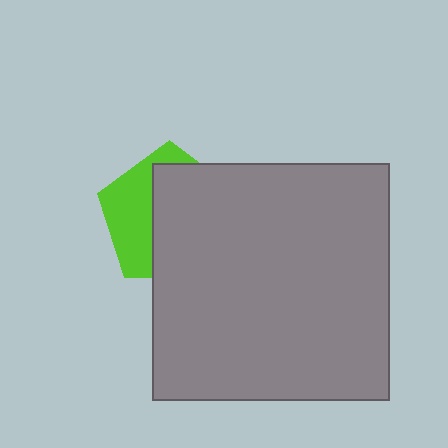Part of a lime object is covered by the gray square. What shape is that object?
It is a pentagon.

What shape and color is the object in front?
The object in front is a gray square.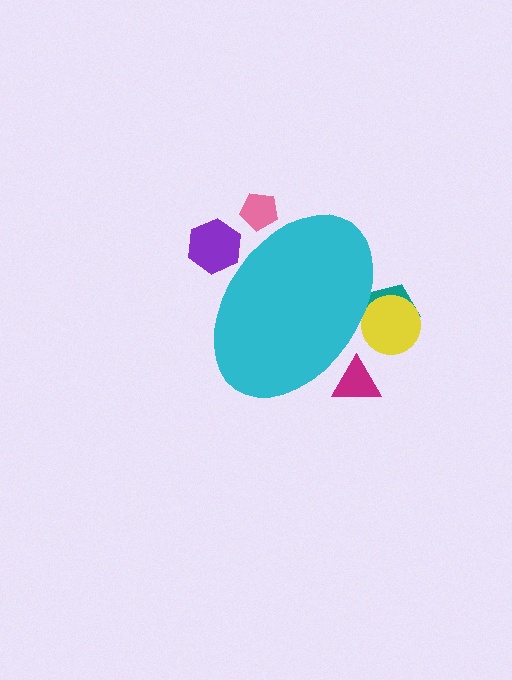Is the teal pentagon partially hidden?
Yes, the teal pentagon is partially hidden behind the cyan ellipse.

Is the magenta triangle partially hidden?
Yes, the magenta triangle is partially hidden behind the cyan ellipse.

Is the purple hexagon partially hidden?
Yes, the purple hexagon is partially hidden behind the cyan ellipse.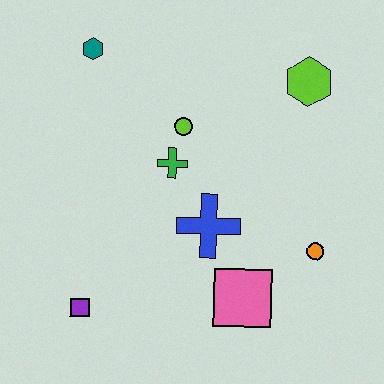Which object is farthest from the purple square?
The lime hexagon is farthest from the purple square.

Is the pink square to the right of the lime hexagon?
No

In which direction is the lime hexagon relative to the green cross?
The lime hexagon is to the right of the green cross.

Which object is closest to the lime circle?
The green cross is closest to the lime circle.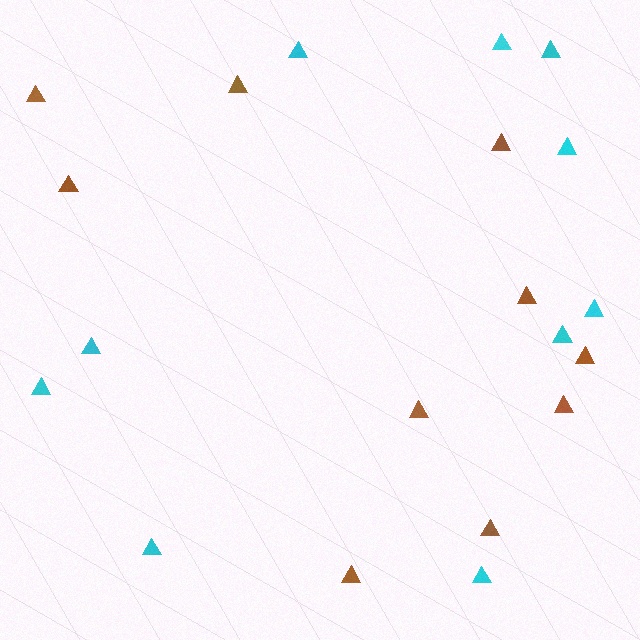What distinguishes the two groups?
There are 2 groups: one group of cyan triangles (10) and one group of brown triangles (10).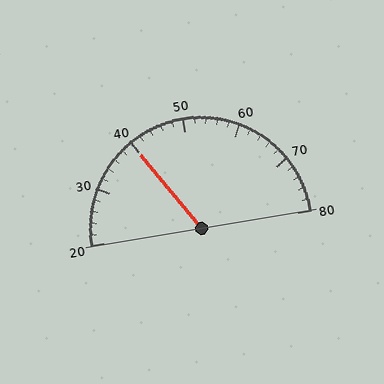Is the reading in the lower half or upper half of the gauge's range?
The reading is in the lower half of the range (20 to 80).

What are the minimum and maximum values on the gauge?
The gauge ranges from 20 to 80.